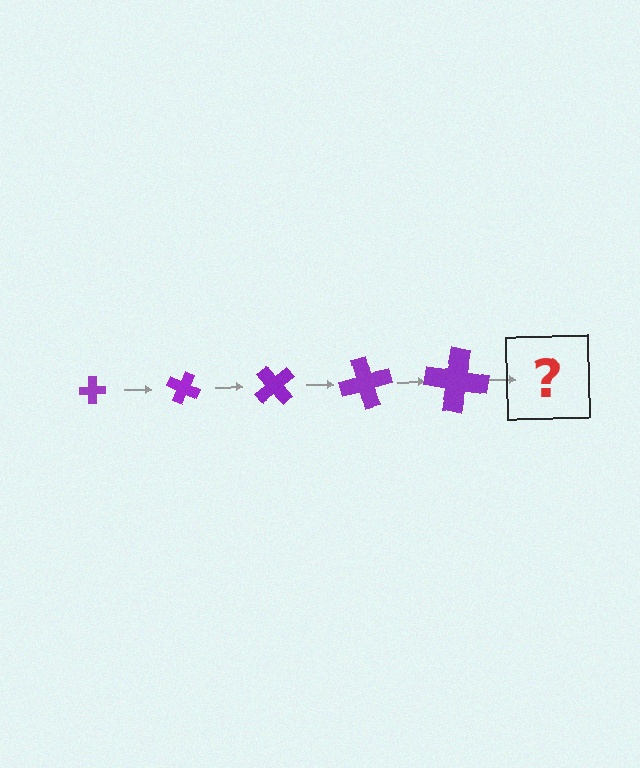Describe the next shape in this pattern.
It should be a cross, larger than the previous one and rotated 125 degrees from the start.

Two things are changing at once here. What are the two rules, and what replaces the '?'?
The two rules are that the cross grows larger each step and it rotates 25 degrees each step. The '?' should be a cross, larger than the previous one and rotated 125 degrees from the start.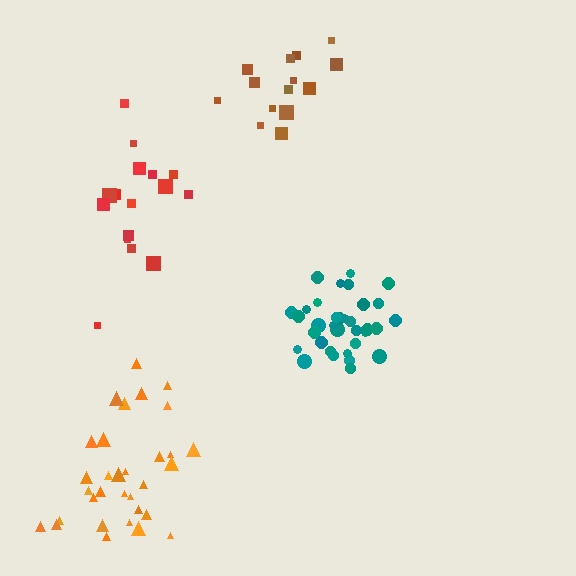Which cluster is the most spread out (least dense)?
Red.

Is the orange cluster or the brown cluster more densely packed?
Brown.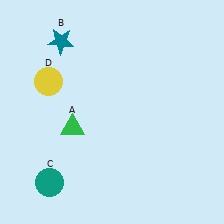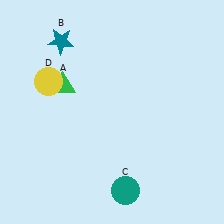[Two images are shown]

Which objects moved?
The objects that moved are: the green triangle (A), the teal circle (C).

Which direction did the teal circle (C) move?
The teal circle (C) moved right.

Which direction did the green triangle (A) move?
The green triangle (A) moved up.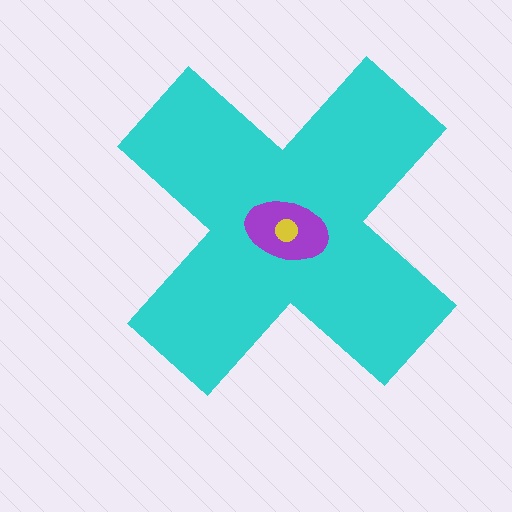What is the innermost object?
The yellow circle.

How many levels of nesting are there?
3.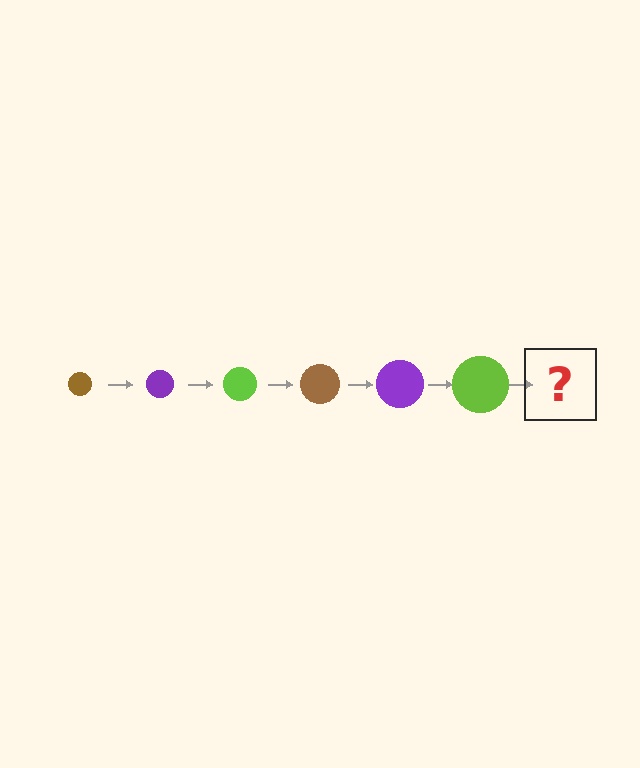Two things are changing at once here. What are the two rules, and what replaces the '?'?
The two rules are that the circle grows larger each step and the color cycles through brown, purple, and lime. The '?' should be a brown circle, larger than the previous one.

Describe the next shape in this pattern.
It should be a brown circle, larger than the previous one.